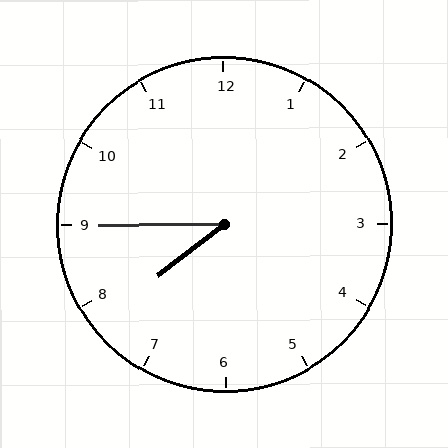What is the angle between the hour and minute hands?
Approximately 38 degrees.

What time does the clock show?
7:45.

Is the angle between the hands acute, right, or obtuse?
It is acute.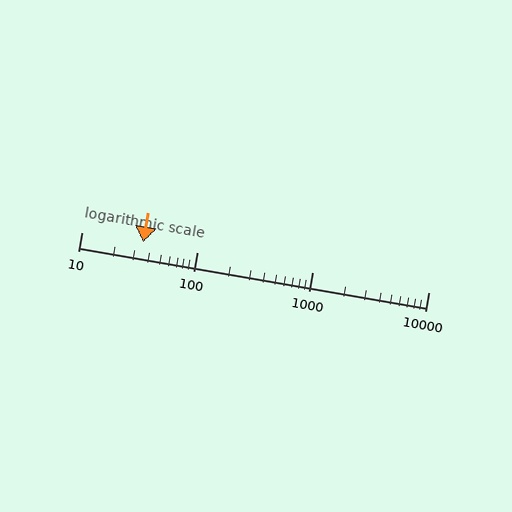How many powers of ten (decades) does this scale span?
The scale spans 3 decades, from 10 to 10000.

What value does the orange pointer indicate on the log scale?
The pointer indicates approximately 34.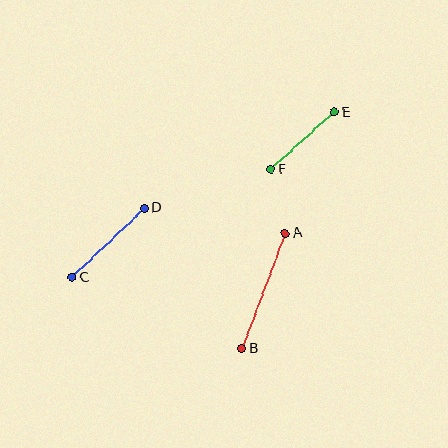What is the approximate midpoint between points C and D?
The midpoint is at approximately (108, 243) pixels.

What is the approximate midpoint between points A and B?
The midpoint is at approximately (264, 291) pixels.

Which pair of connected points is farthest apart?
Points A and B are farthest apart.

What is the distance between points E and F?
The distance is approximately 85 pixels.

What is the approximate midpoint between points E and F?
The midpoint is at approximately (303, 141) pixels.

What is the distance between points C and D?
The distance is approximately 100 pixels.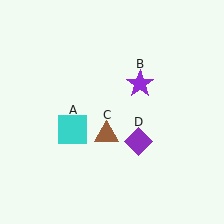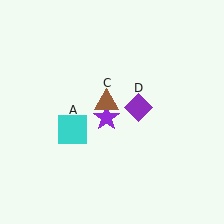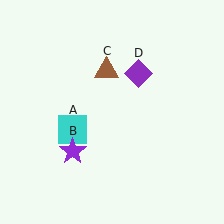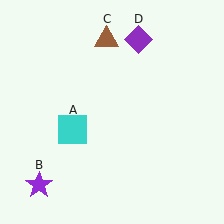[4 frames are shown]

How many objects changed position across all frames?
3 objects changed position: purple star (object B), brown triangle (object C), purple diamond (object D).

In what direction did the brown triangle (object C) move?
The brown triangle (object C) moved up.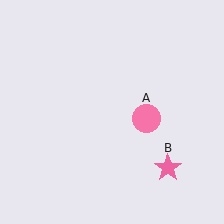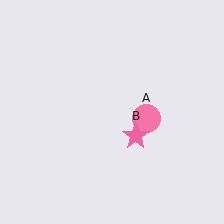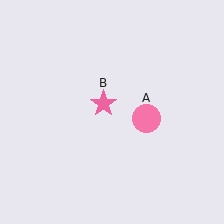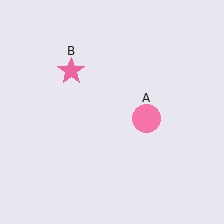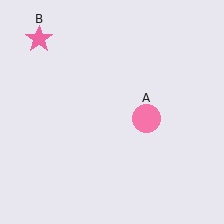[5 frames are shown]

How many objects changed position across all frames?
1 object changed position: pink star (object B).